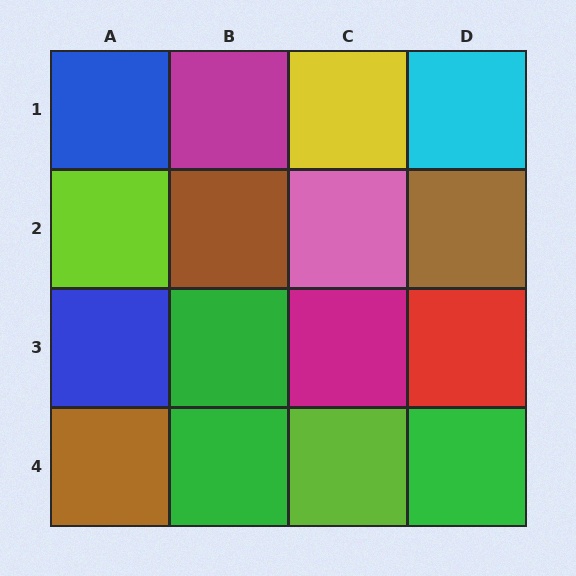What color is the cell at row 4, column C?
Lime.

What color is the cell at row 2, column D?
Brown.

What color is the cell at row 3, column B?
Green.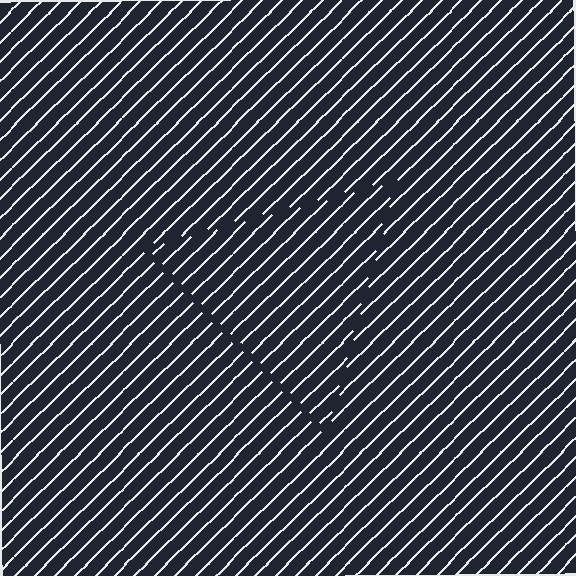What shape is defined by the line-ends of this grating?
An illusory triangle. The interior of the shape contains the same grating, shifted by half a period — the contour is defined by the phase discontinuity where line-ends from the inner and outer gratings abut.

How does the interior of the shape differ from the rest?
The interior of the shape contains the same grating, shifted by half a period — the contour is defined by the phase discontinuity where line-ends from the inner and outer gratings abut.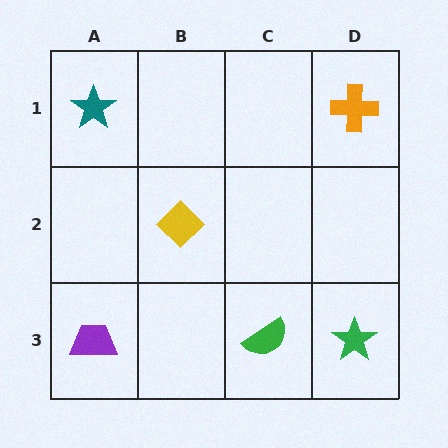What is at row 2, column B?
A yellow diamond.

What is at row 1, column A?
A teal star.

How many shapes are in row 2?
1 shape.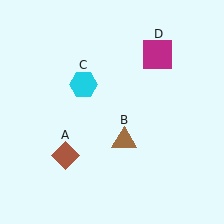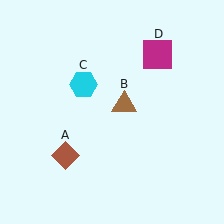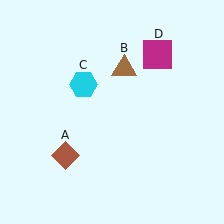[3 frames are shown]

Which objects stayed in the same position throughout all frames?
Brown diamond (object A) and cyan hexagon (object C) and magenta square (object D) remained stationary.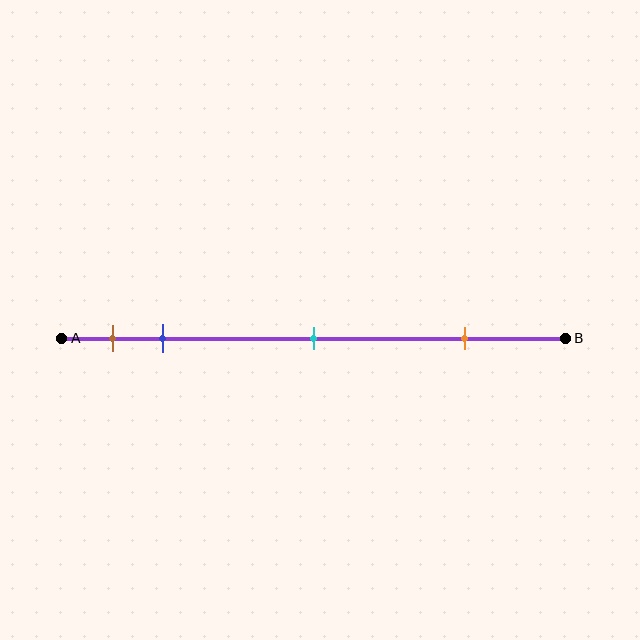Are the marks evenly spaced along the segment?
No, the marks are not evenly spaced.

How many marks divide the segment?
There are 4 marks dividing the segment.